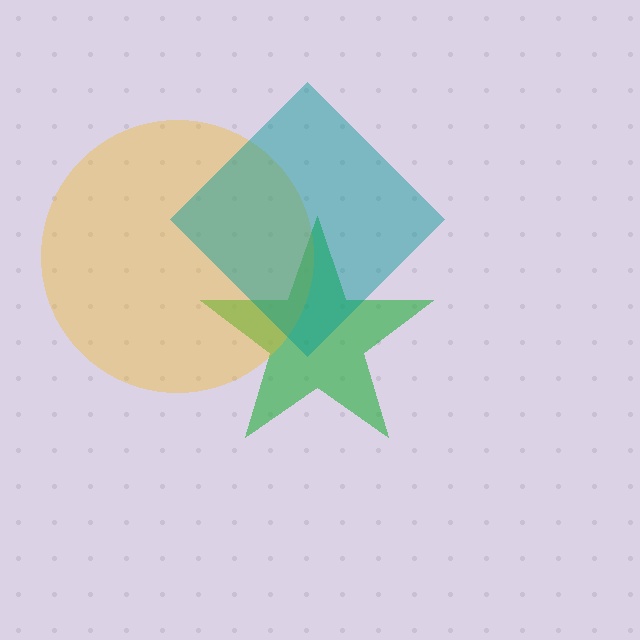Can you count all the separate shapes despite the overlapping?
Yes, there are 3 separate shapes.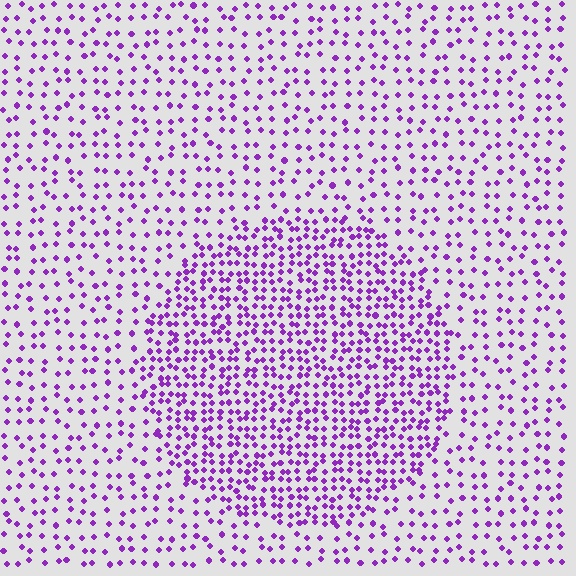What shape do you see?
I see a circle.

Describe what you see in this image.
The image contains small purple elements arranged at two different densities. A circle-shaped region is visible where the elements are more densely packed than the surrounding area.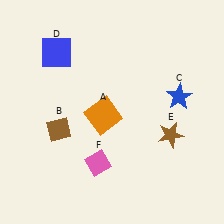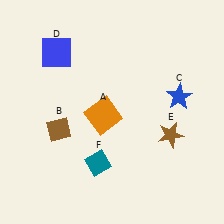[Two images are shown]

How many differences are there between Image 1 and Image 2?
There is 1 difference between the two images.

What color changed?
The diamond (F) changed from pink in Image 1 to teal in Image 2.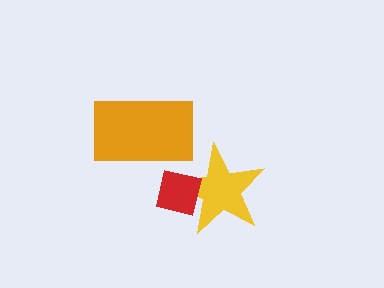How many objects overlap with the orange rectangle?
0 objects overlap with the orange rectangle.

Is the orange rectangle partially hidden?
No, no other shape covers it.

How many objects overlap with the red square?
1 object overlaps with the red square.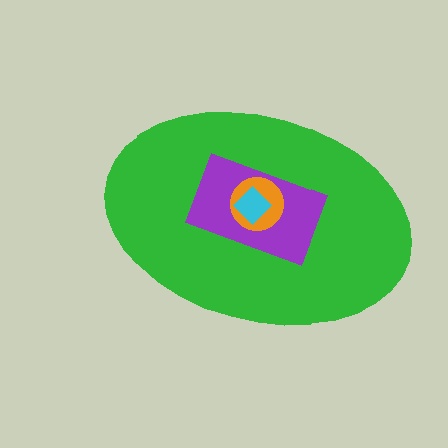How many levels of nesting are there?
4.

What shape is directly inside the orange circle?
The cyan diamond.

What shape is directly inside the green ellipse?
The purple rectangle.